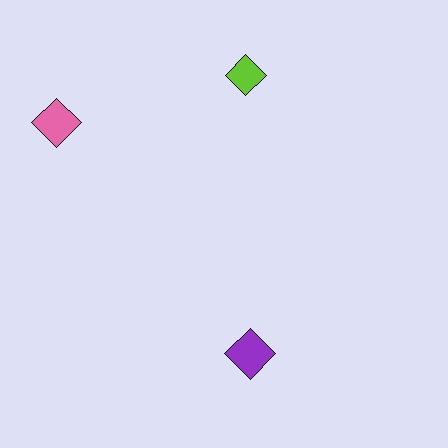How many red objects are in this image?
There are no red objects.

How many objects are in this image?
There are 3 objects.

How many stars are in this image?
There are no stars.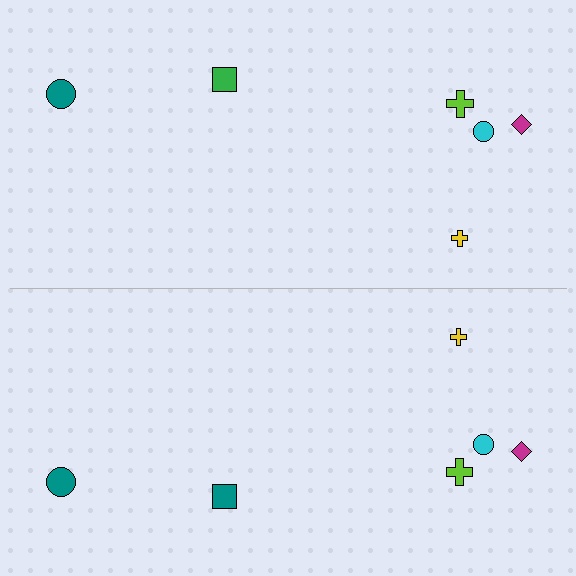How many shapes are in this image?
There are 12 shapes in this image.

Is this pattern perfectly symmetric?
No, the pattern is not perfectly symmetric. The teal square on the bottom side breaks the symmetry — its mirror counterpart is green.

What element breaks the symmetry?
The teal square on the bottom side breaks the symmetry — its mirror counterpart is green.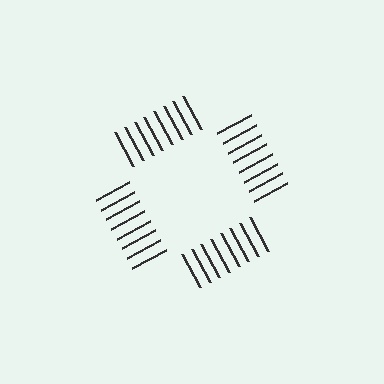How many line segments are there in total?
32 — 8 along each of the 4 edges.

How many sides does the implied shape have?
4 sides — the line-ends trace a square.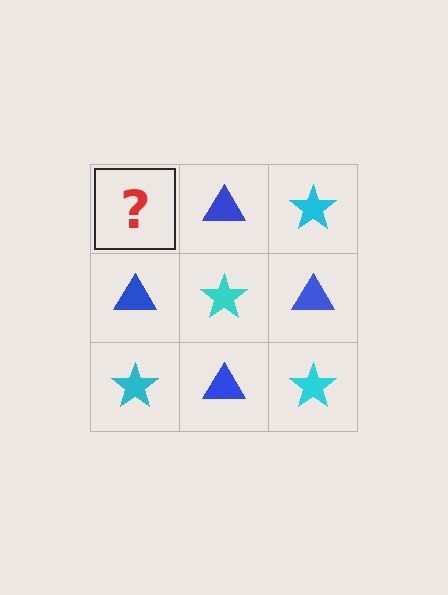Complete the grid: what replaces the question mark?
The question mark should be replaced with a cyan star.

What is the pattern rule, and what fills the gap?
The rule is that it alternates cyan star and blue triangle in a checkerboard pattern. The gap should be filled with a cyan star.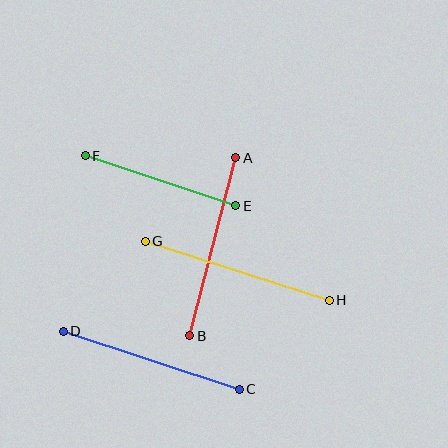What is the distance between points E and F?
The distance is approximately 159 pixels.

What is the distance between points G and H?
The distance is approximately 193 pixels.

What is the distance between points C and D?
The distance is approximately 185 pixels.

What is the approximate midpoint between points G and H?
The midpoint is at approximately (237, 271) pixels.